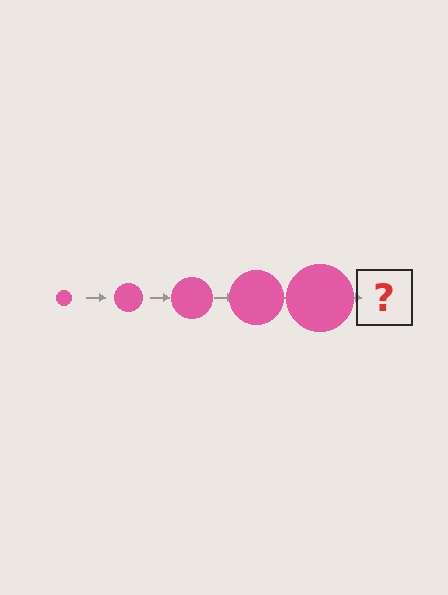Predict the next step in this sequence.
The next step is a pink circle, larger than the previous one.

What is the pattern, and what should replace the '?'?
The pattern is that the circle gets progressively larger each step. The '?' should be a pink circle, larger than the previous one.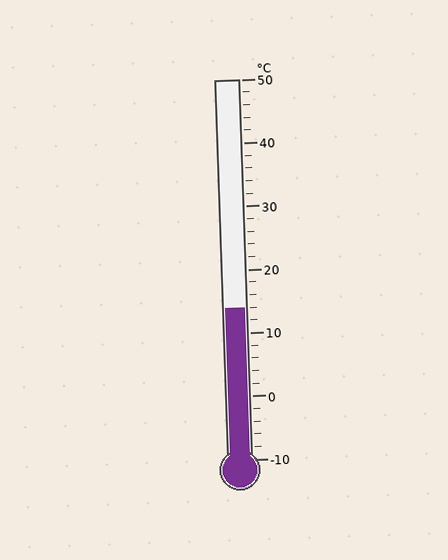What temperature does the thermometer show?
The thermometer shows approximately 14°C.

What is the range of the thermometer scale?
The thermometer scale ranges from -10°C to 50°C.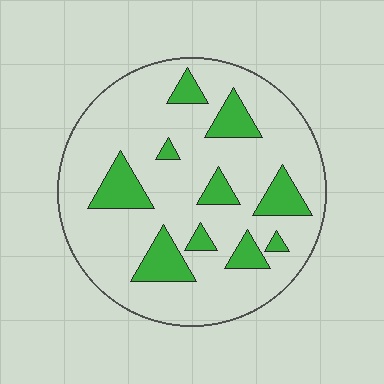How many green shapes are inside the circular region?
10.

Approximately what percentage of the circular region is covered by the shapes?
Approximately 20%.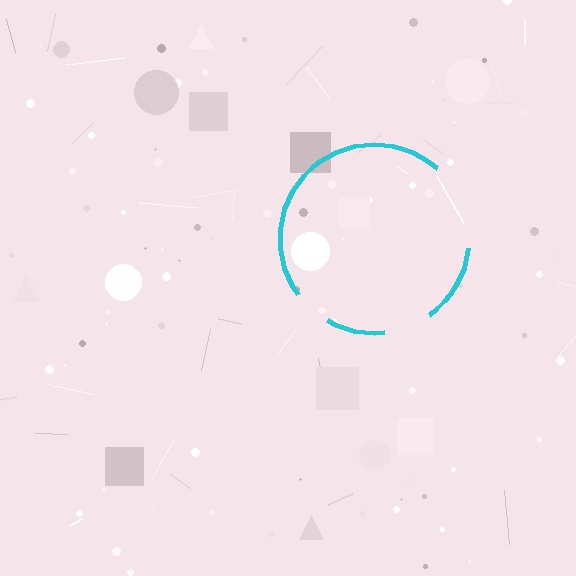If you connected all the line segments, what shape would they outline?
They would outline a circle.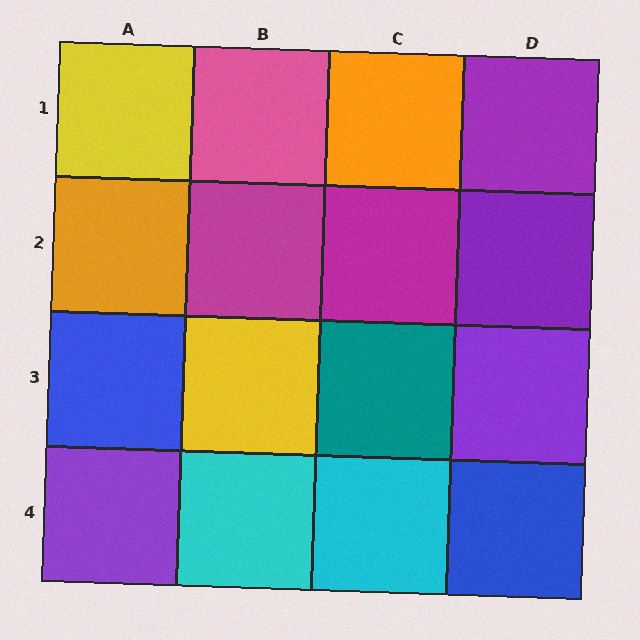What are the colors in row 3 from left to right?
Blue, yellow, teal, purple.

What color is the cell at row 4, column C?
Cyan.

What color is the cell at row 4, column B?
Cyan.